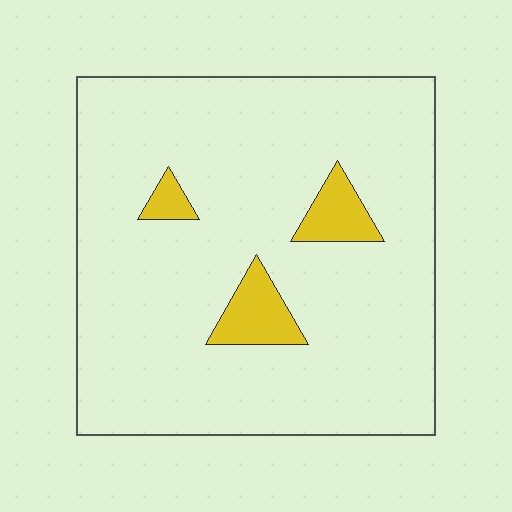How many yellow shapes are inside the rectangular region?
3.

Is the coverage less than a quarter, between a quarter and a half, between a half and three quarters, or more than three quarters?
Less than a quarter.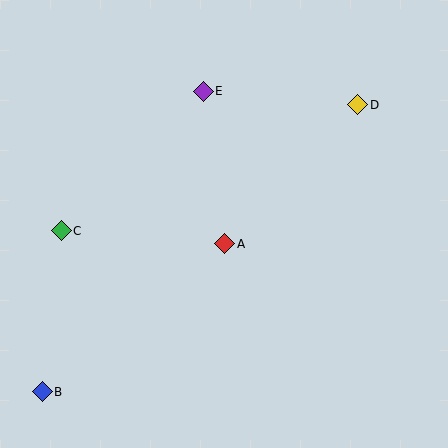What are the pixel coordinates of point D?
Point D is at (358, 105).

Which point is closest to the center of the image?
Point A at (225, 244) is closest to the center.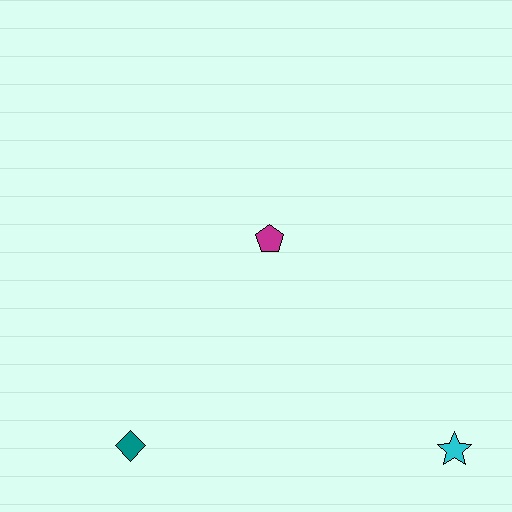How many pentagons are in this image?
There is 1 pentagon.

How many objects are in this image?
There are 3 objects.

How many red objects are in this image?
There are no red objects.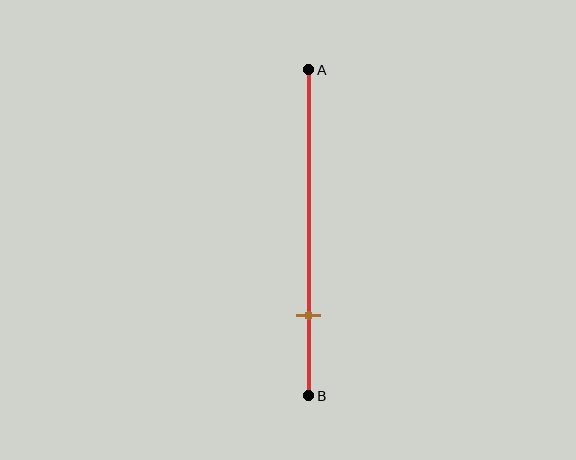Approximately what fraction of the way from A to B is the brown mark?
The brown mark is approximately 75% of the way from A to B.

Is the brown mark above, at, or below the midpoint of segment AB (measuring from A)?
The brown mark is below the midpoint of segment AB.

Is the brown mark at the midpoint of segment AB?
No, the mark is at about 75% from A, not at the 50% midpoint.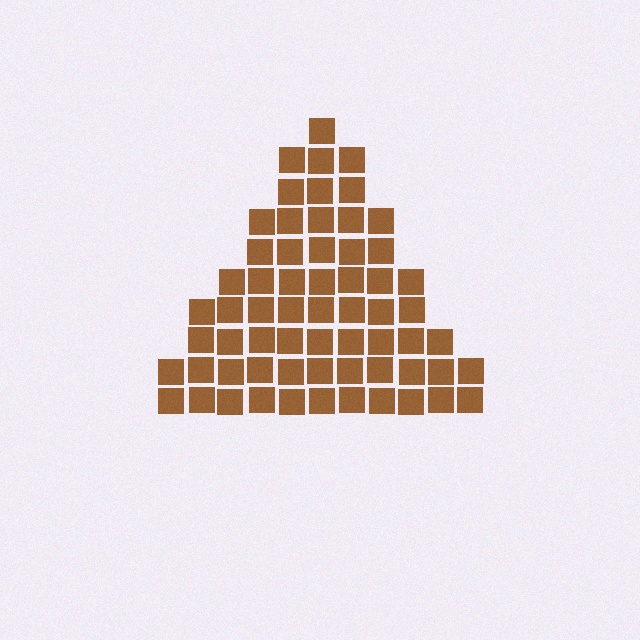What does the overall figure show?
The overall figure shows a triangle.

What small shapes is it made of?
It is made of small squares.